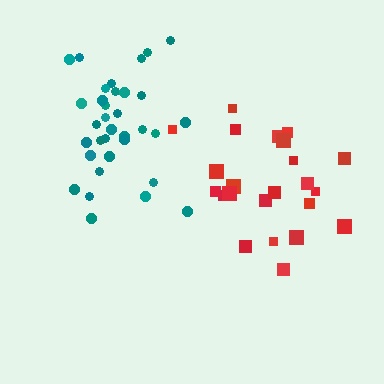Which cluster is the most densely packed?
Teal.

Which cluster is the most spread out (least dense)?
Red.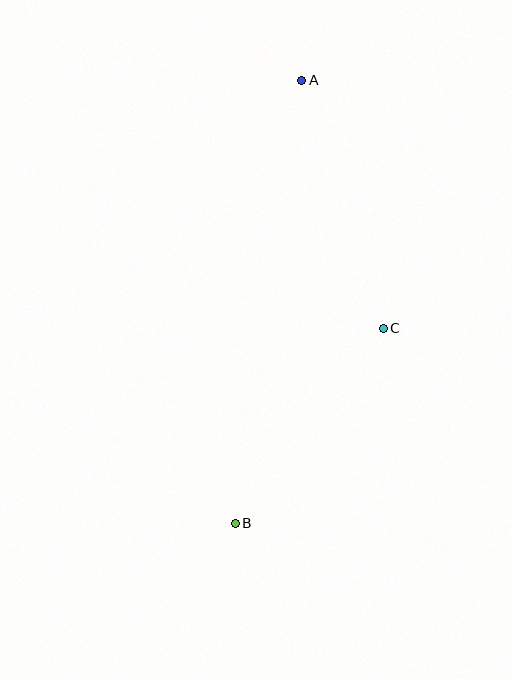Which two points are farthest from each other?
Points A and B are farthest from each other.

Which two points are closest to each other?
Points B and C are closest to each other.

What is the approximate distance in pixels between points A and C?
The distance between A and C is approximately 261 pixels.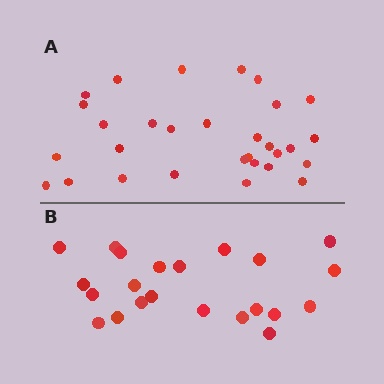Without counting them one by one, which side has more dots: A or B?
Region A (the top region) has more dots.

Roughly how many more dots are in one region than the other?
Region A has roughly 8 or so more dots than region B.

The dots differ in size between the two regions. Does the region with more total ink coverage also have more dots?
No. Region B has more total ink coverage because its dots are larger, but region A actually contains more individual dots. Total area can be misleading — the number of items is what matters here.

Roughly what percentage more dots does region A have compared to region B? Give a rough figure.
About 35% more.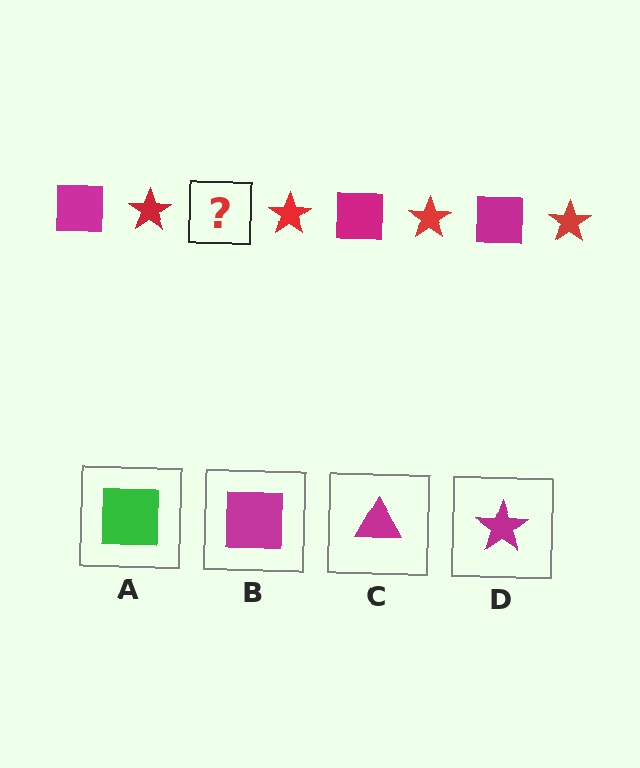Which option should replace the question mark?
Option B.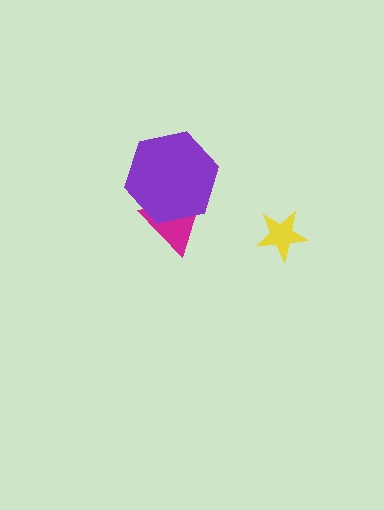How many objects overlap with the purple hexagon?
1 object overlaps with the purple hexagon.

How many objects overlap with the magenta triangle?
1 object overlaps with the magenta triangle.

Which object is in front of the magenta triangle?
The purple hexagon is in front of the magenta triangle.